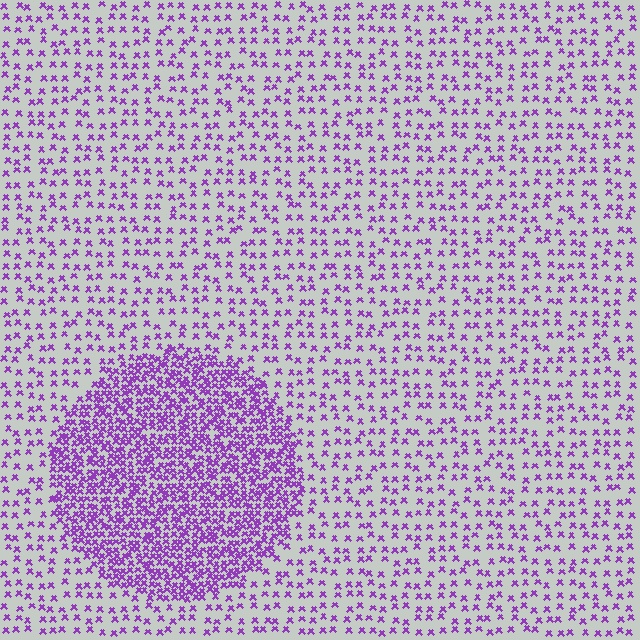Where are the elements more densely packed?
The elements are more densely packed inside the circle boundary.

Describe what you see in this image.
The image contains small purple elements arranged at two different densities. A circle-shaped region is visible where the elements are more densely packed than the surrounding area.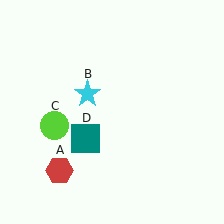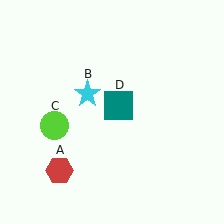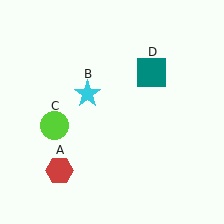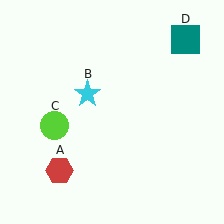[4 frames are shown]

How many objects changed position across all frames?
1 object changed position: teal square (object D).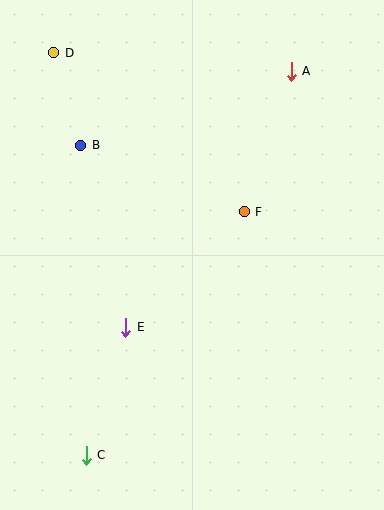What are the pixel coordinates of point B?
Point B is at (81, 145).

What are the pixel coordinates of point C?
Point C is at (86, 455).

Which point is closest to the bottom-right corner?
Point C is closest to the bottom-right corner.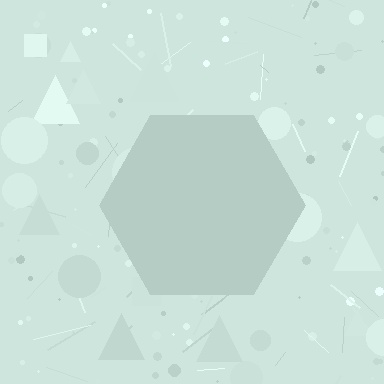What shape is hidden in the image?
A hexagon is hidden in the image.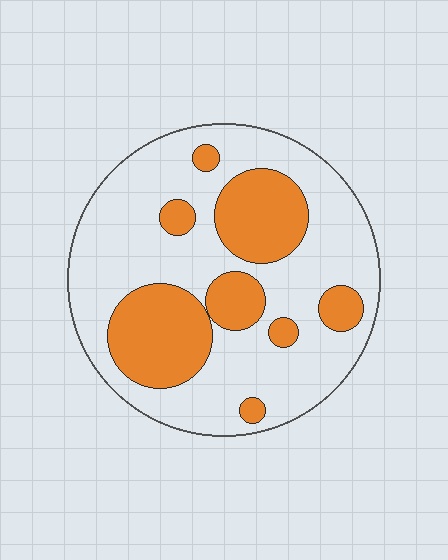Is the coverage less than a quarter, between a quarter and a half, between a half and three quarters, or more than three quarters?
Between a quarter and a half.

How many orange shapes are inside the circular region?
8.